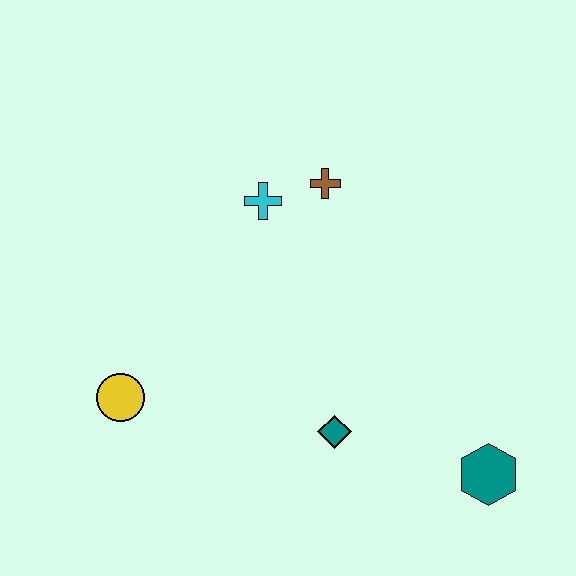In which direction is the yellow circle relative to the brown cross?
The yellow circle is below the brown cross.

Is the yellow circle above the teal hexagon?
Yes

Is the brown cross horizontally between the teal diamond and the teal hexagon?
No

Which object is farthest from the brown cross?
The teal hexagon is farthest from the brown cross.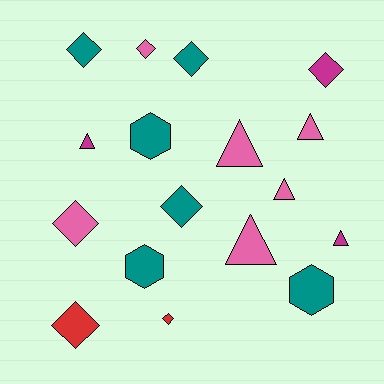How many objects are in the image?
There are 17 objects.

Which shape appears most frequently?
Diamond, with 8 objects.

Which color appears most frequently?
Teal, with 6 objects.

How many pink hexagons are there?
There are no pink hexagons.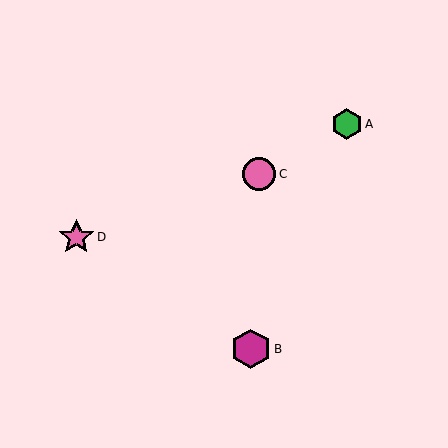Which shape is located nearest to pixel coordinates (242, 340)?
The magenta hexagon (labeled B) at (251, 349) is nearest to that location.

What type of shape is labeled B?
Shape B is a magenta hexagon.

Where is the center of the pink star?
The center of the pink star is at (76, 237).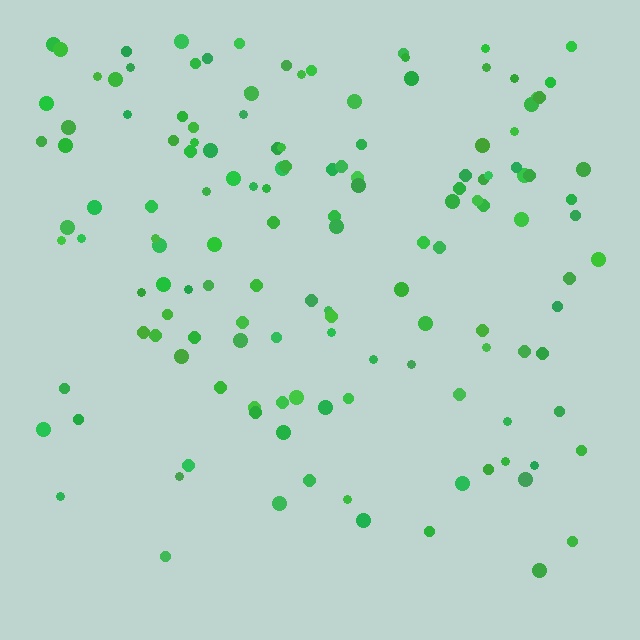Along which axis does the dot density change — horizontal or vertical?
Vertical.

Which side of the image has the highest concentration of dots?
The top.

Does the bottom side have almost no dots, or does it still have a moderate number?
Still a moderate number, just noticeably fewer than the top.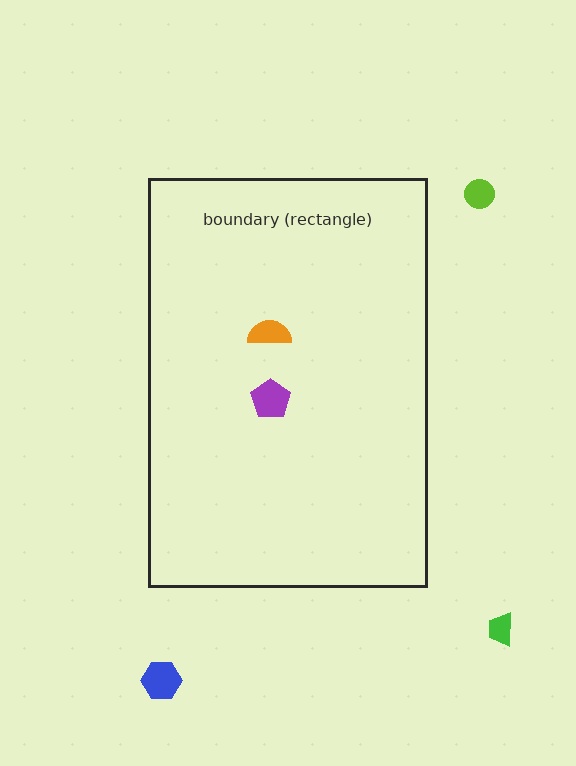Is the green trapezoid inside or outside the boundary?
Outside.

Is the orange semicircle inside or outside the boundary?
Inside.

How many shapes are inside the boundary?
2 inside, 3 outside.